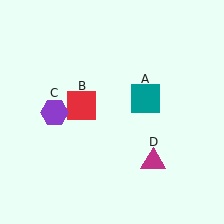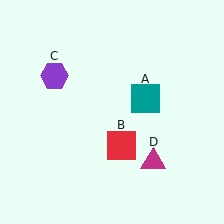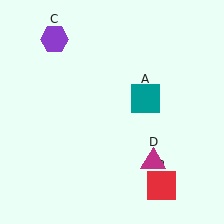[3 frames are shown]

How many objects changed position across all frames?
2 objects changed position: red square (object B), purple hexagon (object C).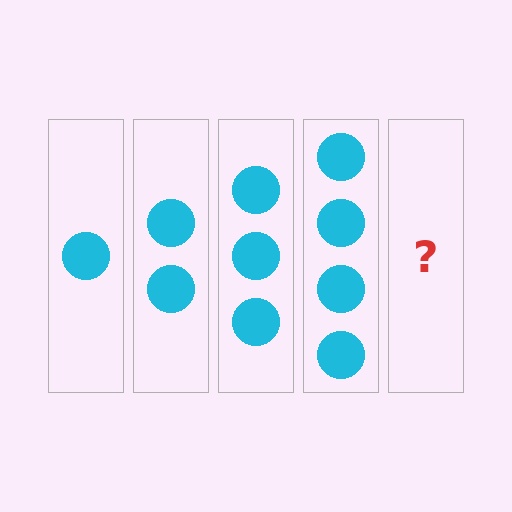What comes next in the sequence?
The next element should be 5 circles.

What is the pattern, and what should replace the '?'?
The pattern is that each step adds one more circle. The '?' should be 5 circles.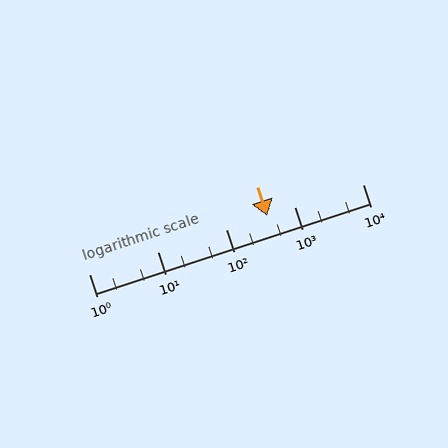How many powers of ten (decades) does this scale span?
The scale spans 4 decades, from 1 to 10000.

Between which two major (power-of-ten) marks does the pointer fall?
The pointer is between 100 and 1000.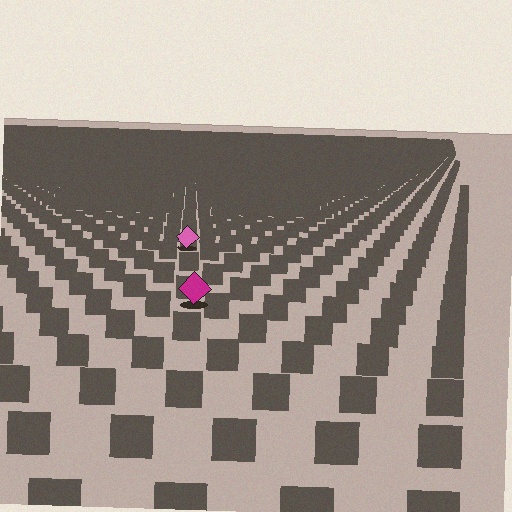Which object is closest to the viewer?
The magenta diamond is closest. The texture marks near it are larger and more spread out.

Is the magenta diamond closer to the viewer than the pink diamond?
Yes. The magenta diamond is closer — you can tell from the texture gradient: the ground texture is coarser near it.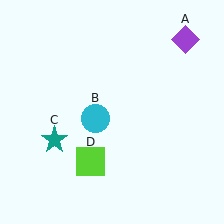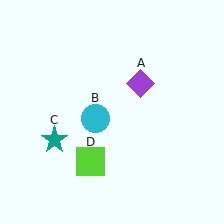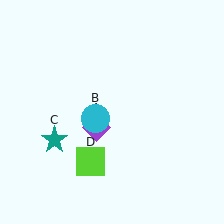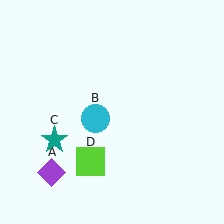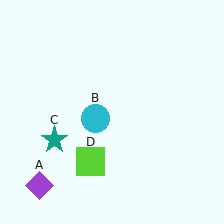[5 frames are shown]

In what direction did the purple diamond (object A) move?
The purple diamond (object A) moved down and to the left.